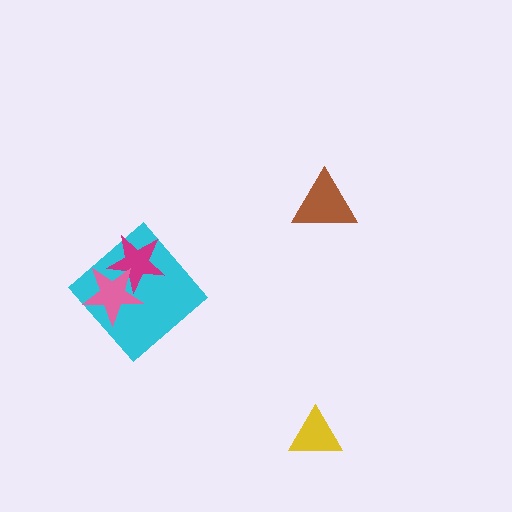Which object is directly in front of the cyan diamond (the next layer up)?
The magenta star is directly in front of the cyan diamond.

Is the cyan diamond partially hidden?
Yes, it is partially covered by another shape.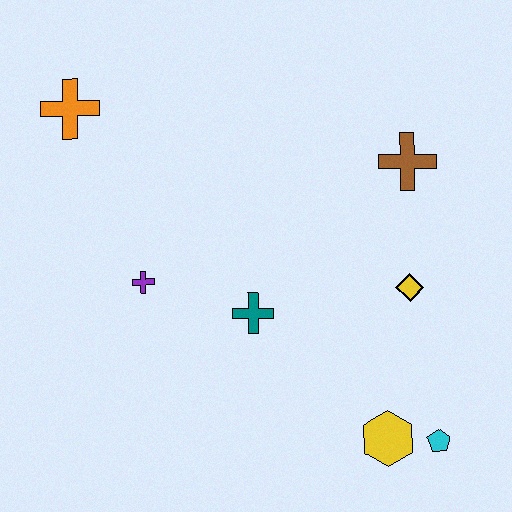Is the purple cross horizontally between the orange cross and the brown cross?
Yes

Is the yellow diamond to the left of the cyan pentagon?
Yes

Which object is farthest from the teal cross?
The orange cross is farthest from the teal cross.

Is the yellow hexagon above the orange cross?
No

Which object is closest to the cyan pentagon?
The yellow hexagon is closest to the cyan pentagon.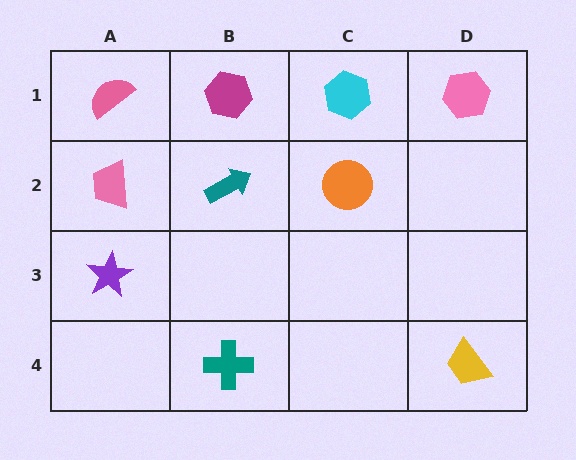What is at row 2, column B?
A teal arrow.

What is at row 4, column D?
A yellow trapezoid.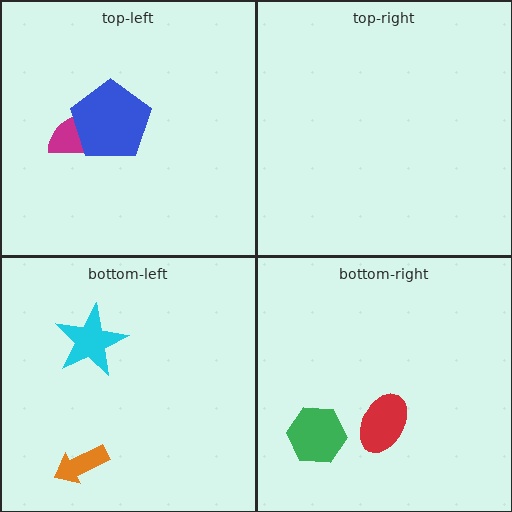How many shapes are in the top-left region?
2.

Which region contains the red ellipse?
The bottom-right region.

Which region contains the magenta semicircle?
The top-left region.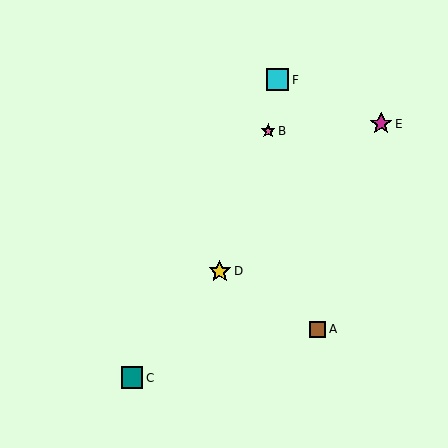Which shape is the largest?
The magenta star (labeled E) is the largest.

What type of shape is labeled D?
Shape D is a yellow star.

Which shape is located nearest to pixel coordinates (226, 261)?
The yellow star (labeled D) at (220, 271) is nearest to that location.